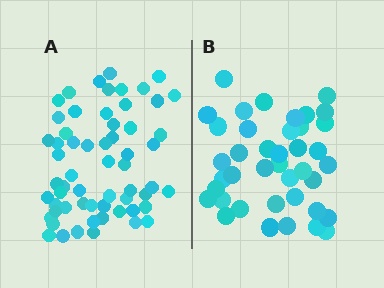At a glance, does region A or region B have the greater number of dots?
Region A (the left region) has more dots.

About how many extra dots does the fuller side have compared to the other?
Region A has approximately 20 more dots than region B.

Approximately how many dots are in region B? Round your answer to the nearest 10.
About 40 dots.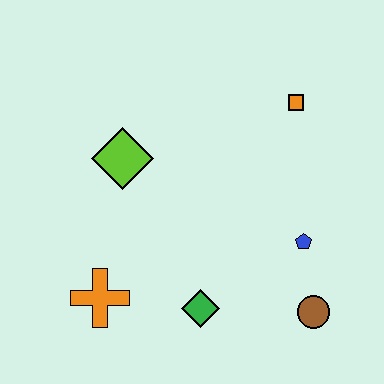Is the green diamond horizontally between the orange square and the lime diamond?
Yes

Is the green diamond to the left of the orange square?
Yes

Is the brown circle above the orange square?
No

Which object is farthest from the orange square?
The orange cross is farthest from the orange square.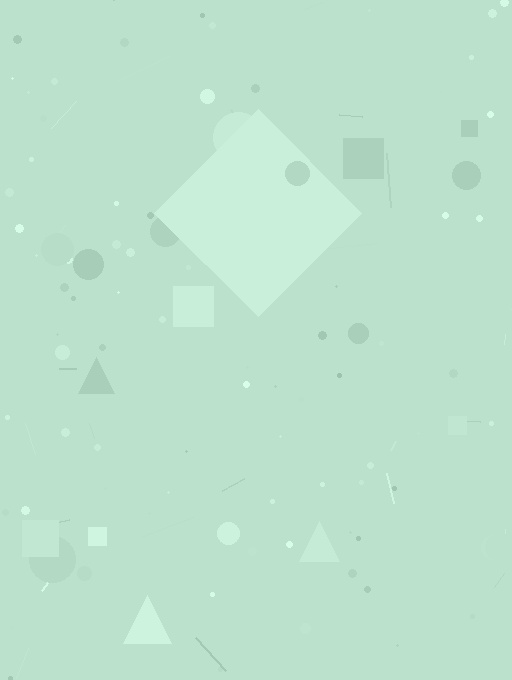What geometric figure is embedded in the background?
A diamond is embedded in the background.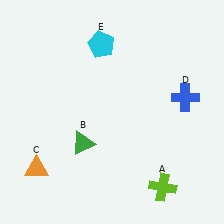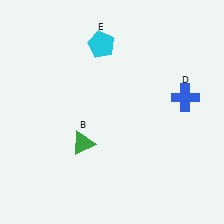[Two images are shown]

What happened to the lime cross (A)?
The lime cross (A) was removed in Image 2. It was in the bottom-right area of Image 1.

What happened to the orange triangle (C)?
The orange triangle (C) was removed in Image 2. It was in the bottom-left area of Image 1.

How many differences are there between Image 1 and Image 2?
There are 2 differences between the two images.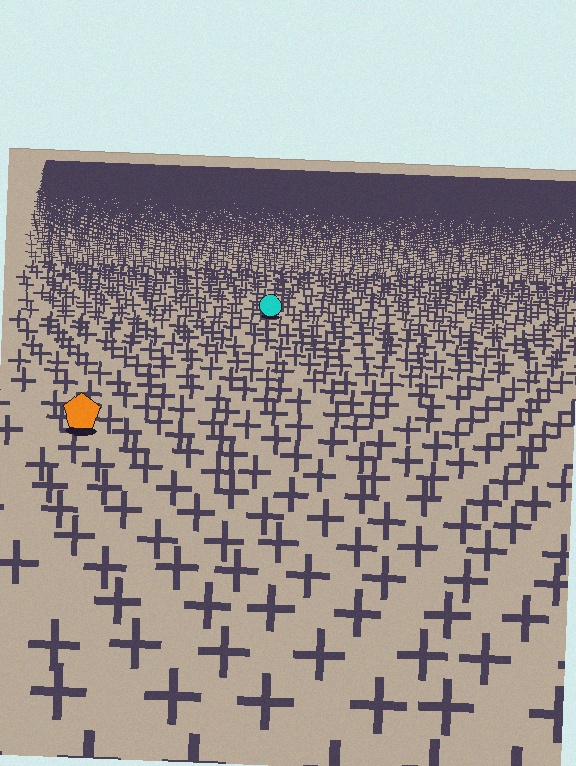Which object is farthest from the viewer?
The cyan circle is farthest from the viewer. It appears smaller and the ground texture around it is denser.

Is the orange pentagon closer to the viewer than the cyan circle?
Yes. The orange pentagon is closer — you can tell from the texture gradient: the ground texture is coarser near it.